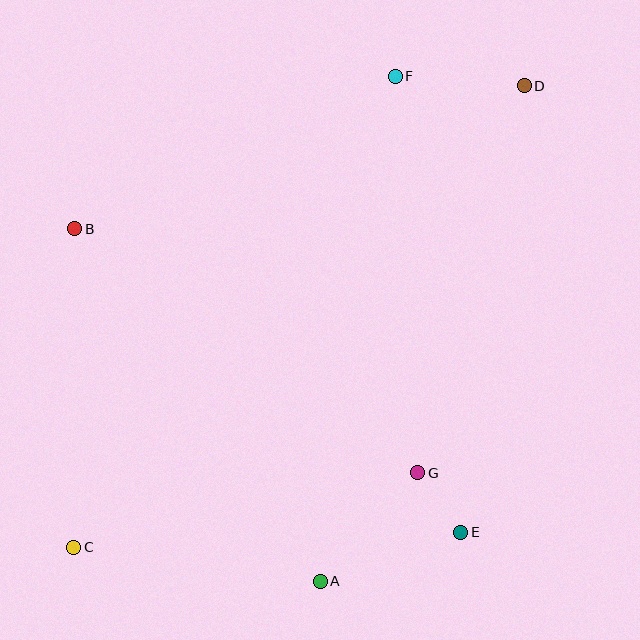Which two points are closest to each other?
Points E and G are closest to each other.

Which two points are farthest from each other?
Points C and D are farthest from each other.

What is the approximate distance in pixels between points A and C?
The distance between A and C is approximately 249 pixels.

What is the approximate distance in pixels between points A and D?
The distance between A and D is approximately 536 pixels.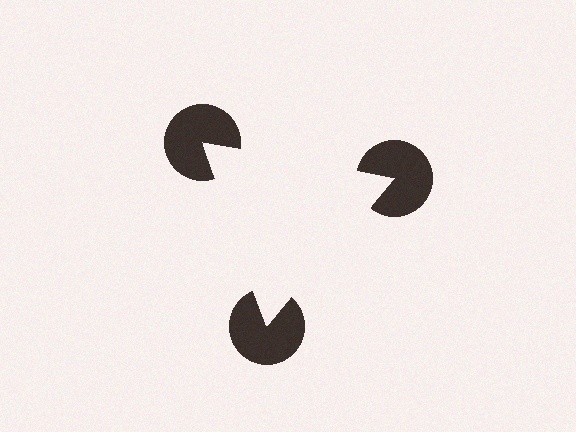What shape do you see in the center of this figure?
An illusory triangle — its edges are inferred from the aligned wedge cuts in the pac-man discs, not physically drawn.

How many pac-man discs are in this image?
There are 3 — one at each vertex of the illusory triangle.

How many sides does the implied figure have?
3 sides.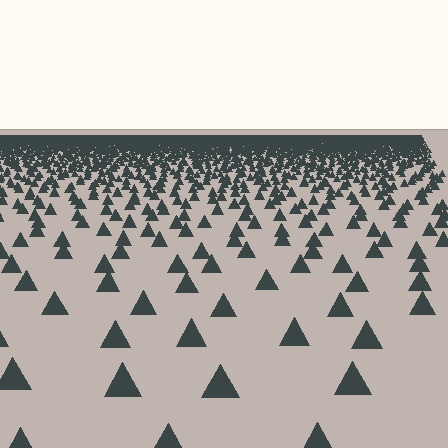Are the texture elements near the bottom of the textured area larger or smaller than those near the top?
Larger. Near the bottom, elements are closer to the viewer and appear at a bigger on-screen size.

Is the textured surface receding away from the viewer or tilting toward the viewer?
The surface is receding away from the viewer. Texture elements get smaller and denser toward the top.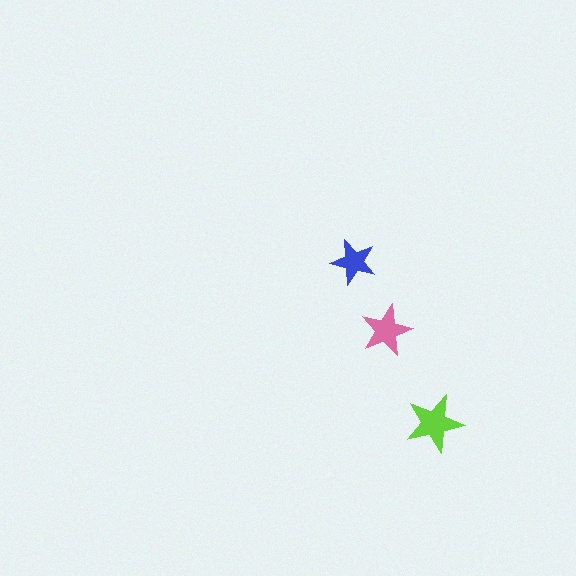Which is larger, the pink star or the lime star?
The lime one.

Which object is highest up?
The blue star is topmost.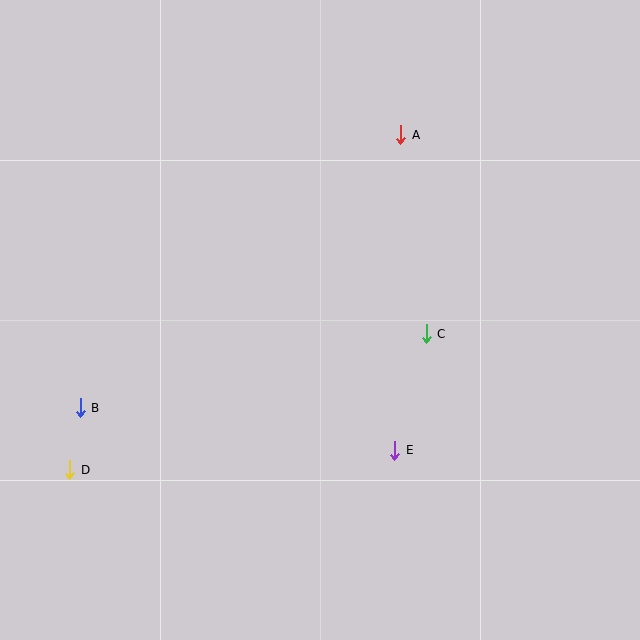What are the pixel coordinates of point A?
Point A is at (401, 135).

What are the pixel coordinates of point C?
Point C is at (426, 334).